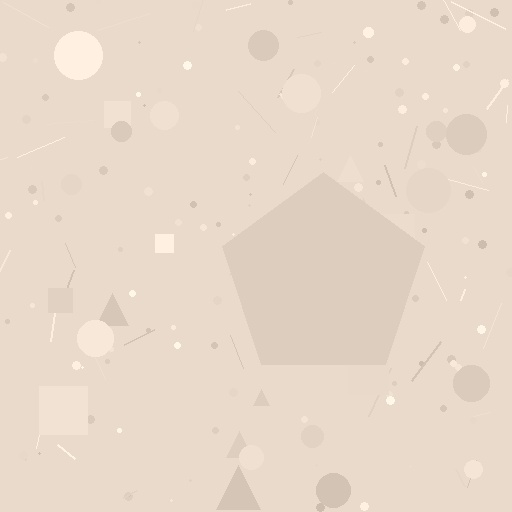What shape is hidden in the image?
A pentagon is hidden in the image.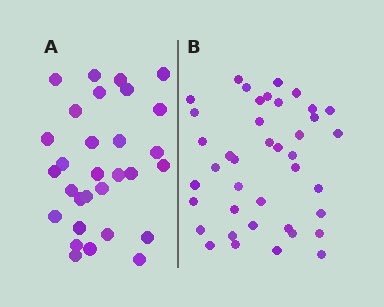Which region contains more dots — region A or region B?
Region B (the right region) has more dots.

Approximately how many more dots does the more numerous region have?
Region B has roughly 10 or so more dots than region A.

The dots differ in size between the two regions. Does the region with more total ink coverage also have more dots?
No. Region A has more total ink coverage because its dots are larger, but region B actually contains more individual dots. Total area can be misleading — the number of items is what matters here.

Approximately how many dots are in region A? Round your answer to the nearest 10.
About 30 dots.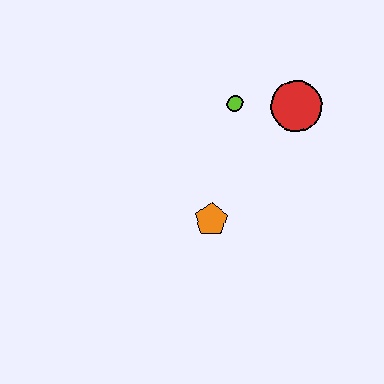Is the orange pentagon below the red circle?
Yes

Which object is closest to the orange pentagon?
The lime circle is closest to the orange pentagon.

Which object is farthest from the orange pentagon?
The red circle is farthest from the orange pentagon.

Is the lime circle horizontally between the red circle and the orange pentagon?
Yes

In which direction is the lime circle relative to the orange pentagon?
The lime circle is above the orange pentagon.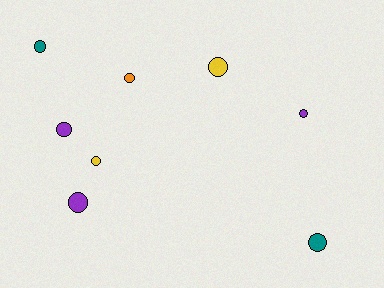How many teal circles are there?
There are 2 teal circles.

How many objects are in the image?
There are 8 objects.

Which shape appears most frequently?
Circle, with 8 objects.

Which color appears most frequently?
Purple, with 3 objects.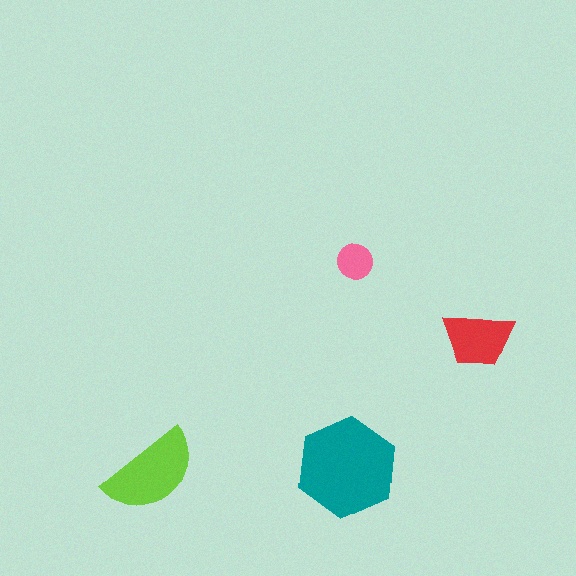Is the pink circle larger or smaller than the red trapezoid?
Smaller.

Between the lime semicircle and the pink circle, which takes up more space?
The lime semicircle.